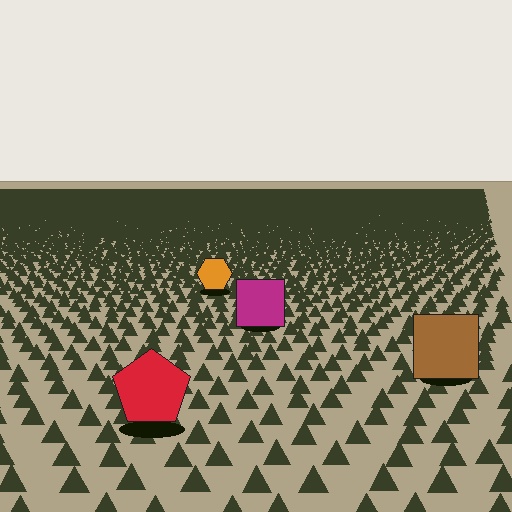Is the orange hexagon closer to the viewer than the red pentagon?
No. The red pentagon is closer — you can tell from the texture gradient: the ground texture is coarser near it.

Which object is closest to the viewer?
The red pentagon is closest. The texture marks near it are larger and more spread out.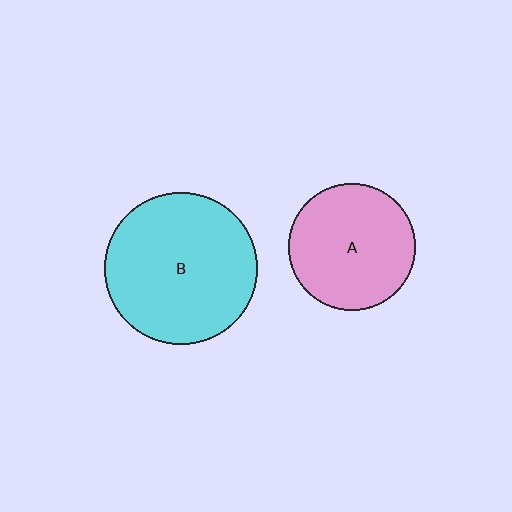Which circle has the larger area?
Circle B (cyan).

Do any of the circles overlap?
No, none of the circles overlap.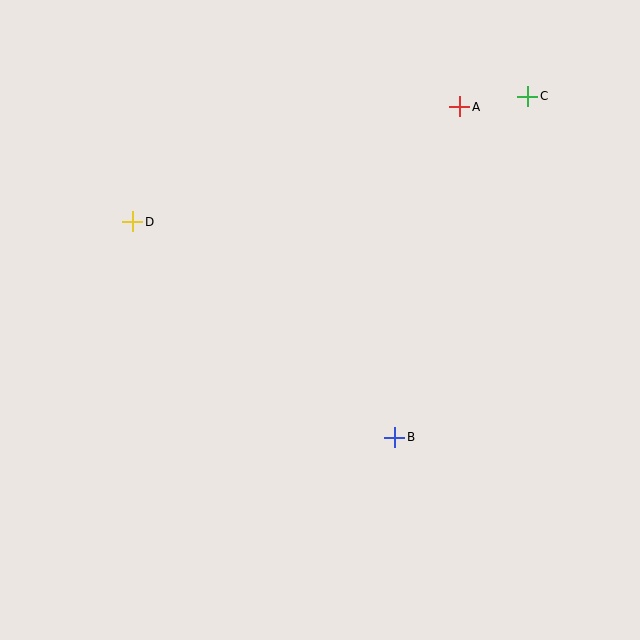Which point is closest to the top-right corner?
Point C is closest to the top-right corner.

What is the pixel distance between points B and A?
The distance between B and A is 337 pixels.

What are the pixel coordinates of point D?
Point D is at (133, 222).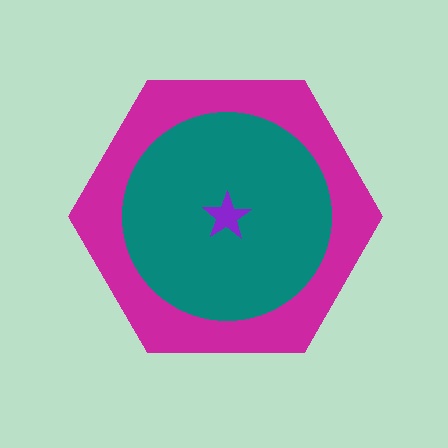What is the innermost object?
The purple star.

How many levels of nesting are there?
3.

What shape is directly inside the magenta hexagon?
The teal circle.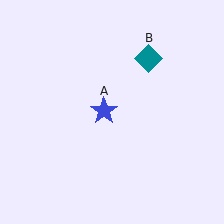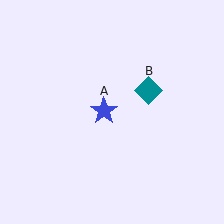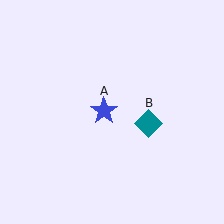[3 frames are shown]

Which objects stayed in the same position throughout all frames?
Blue star (object A) remained stationary.